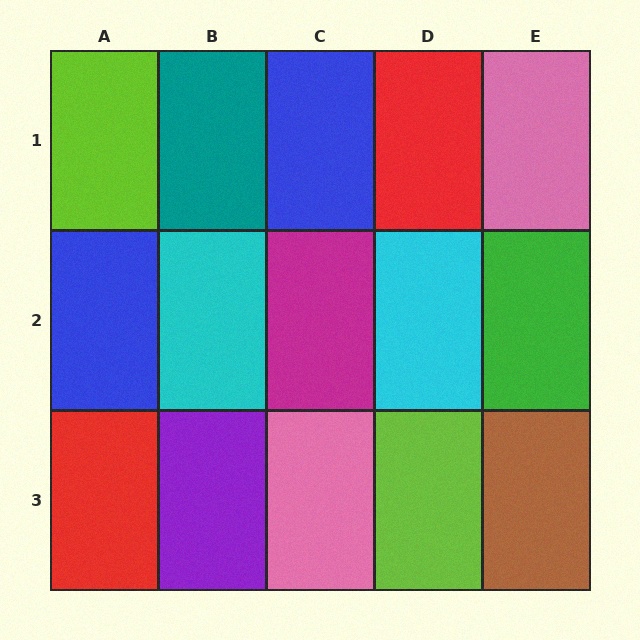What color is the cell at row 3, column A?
Red.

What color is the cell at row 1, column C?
Blue.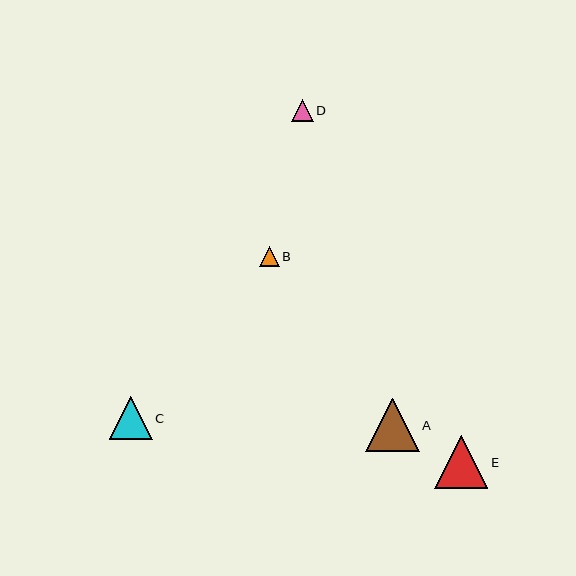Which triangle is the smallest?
Triangle B is the smallest with a size of approximately 20 pixels.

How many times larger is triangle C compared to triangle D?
Triangle C is approximately 2.0 times the size of triangle D.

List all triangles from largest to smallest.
From largest to smallest: A, E, C, D, B.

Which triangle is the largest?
Triangle A is the largest with a size of approximately 53 pixels.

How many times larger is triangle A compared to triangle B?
Triangle A is approximately 2.7 times the size of triangle B.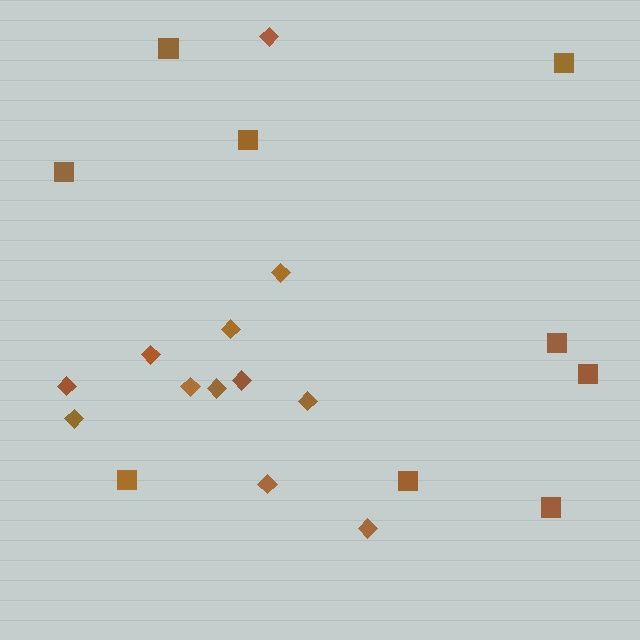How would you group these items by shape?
There are 2 groups: one group of squares (9) and one group of diamonds (12).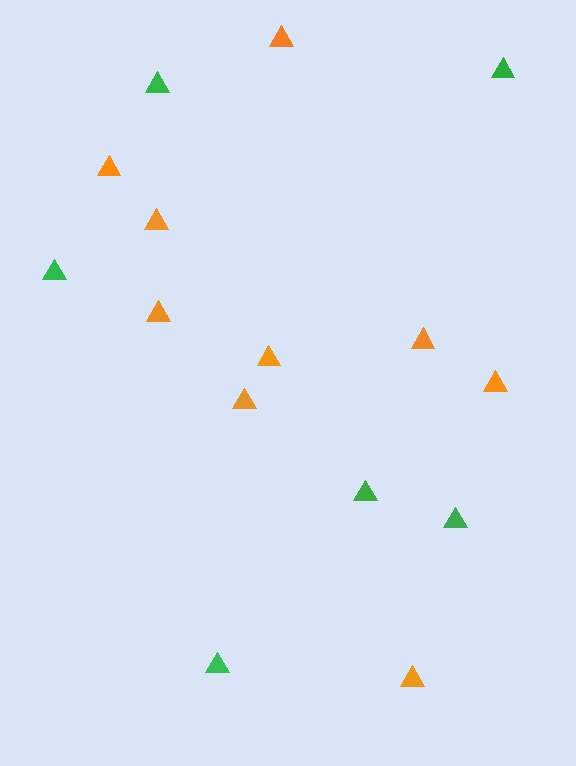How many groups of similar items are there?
There are 2 groups: one group of green triangles (6) and one group of orange triangles (9).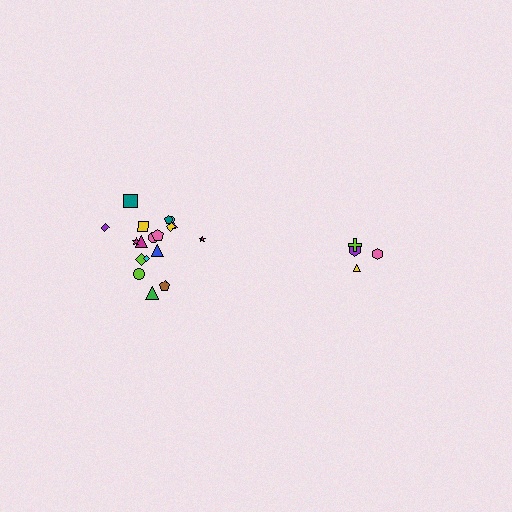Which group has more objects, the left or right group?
The left group.